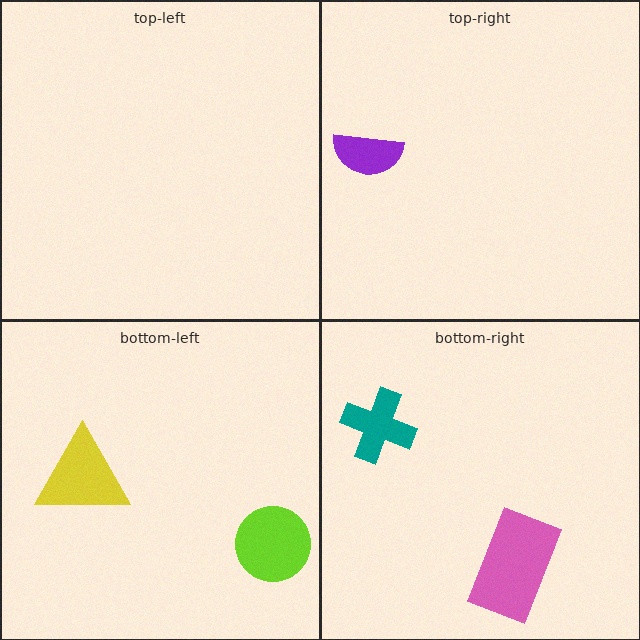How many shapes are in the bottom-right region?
2.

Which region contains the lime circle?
The bottom-left region.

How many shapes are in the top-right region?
1.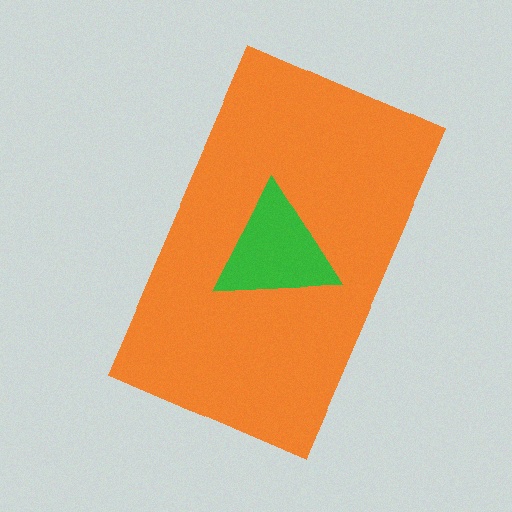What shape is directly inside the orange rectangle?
The green triangle.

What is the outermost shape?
The orange rectangle.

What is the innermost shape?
The green triangle.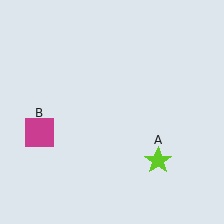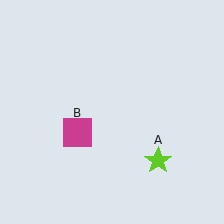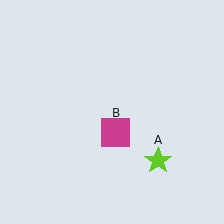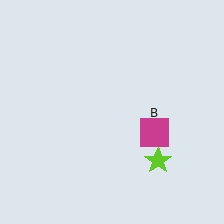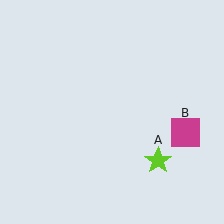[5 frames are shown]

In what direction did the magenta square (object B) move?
The magenta square (object B) moved right.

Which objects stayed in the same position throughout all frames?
Lime star (object A) remained stationary.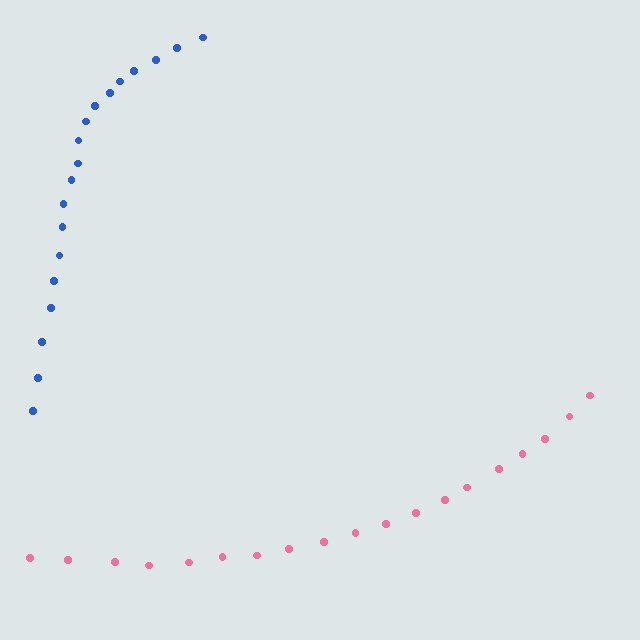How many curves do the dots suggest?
There are 2 distinct paths.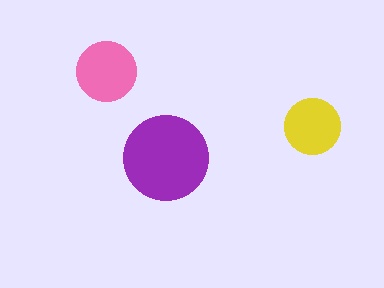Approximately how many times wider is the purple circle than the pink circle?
About 1.5 times wider.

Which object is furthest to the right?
The yellow circle is rightmost.